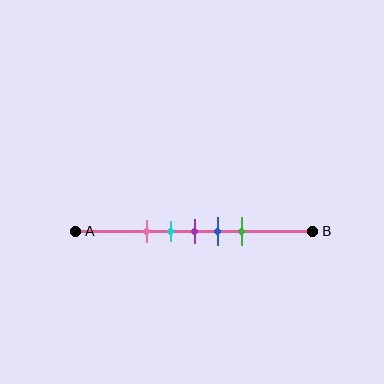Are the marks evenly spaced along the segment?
Yes, the marks are approximately evenly spaced.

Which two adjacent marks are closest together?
The cyan and purple marks are the closest adjacent pair.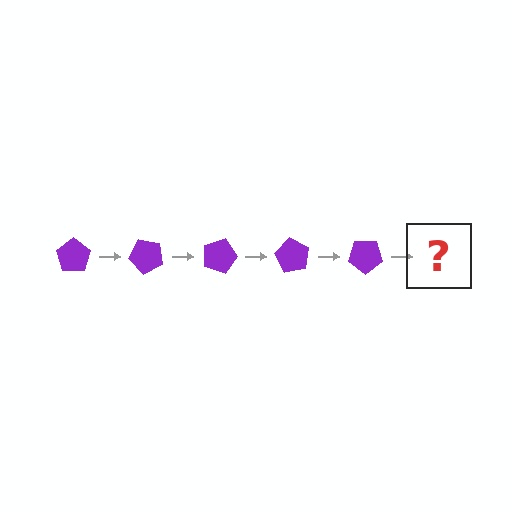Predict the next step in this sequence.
The next step is a purple pentagon rotated 225 degrees.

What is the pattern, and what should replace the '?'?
The pattern is that the pentagon rotates 45 degrees each step. The '?' should be a purple pentagon rotated 225 degrees.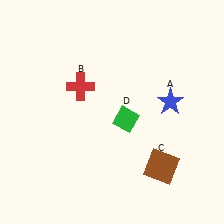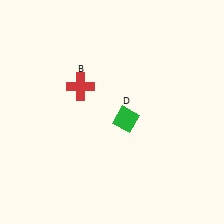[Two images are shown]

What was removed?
The blue star (A), the brown square (C) were removed in Image 2.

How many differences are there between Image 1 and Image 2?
There are 2 differences between the two images.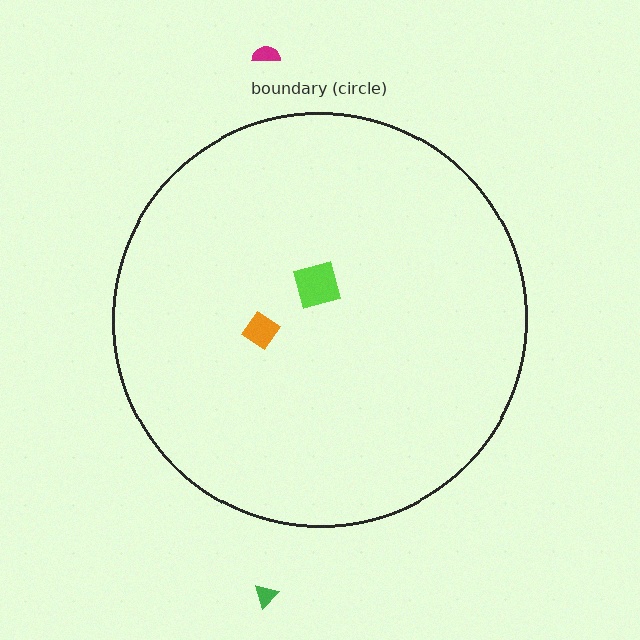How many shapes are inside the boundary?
2 inside, 2 outside.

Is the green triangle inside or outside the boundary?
Outside.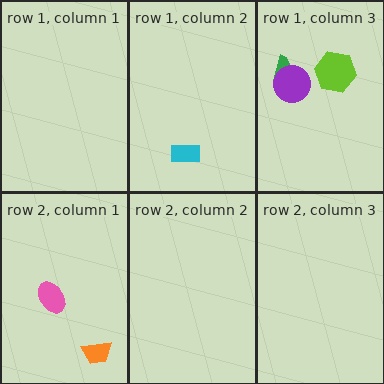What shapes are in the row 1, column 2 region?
The cyan rectangle.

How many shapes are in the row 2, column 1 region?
2.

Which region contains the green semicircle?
The row 1, column 3 region.